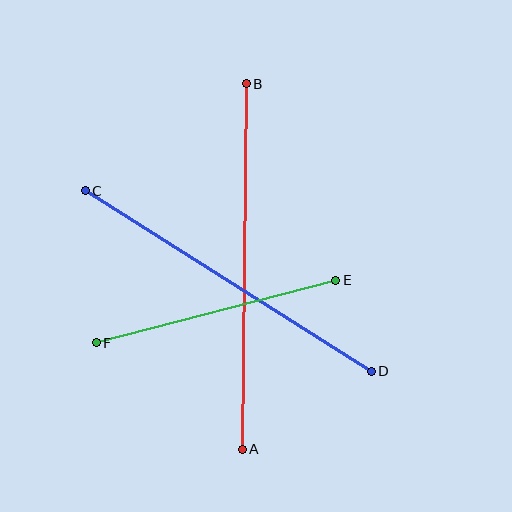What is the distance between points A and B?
The distance is approximately 365 pixels.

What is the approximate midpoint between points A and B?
The midpoint is at approximately (244, 266) pixels.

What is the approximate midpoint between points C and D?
The midpoint is at approximately (228, 281) pixels.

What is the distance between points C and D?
The distance is approximately 338 pixels.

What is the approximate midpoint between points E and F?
The midpoint is at approximately (216, 312) pixels.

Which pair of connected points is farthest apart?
Points A and B are farthest apart.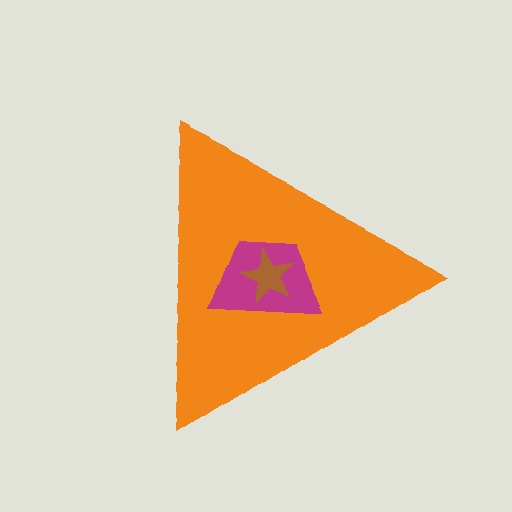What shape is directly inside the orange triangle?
The magenta trapezoid.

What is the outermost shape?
The orange triangle.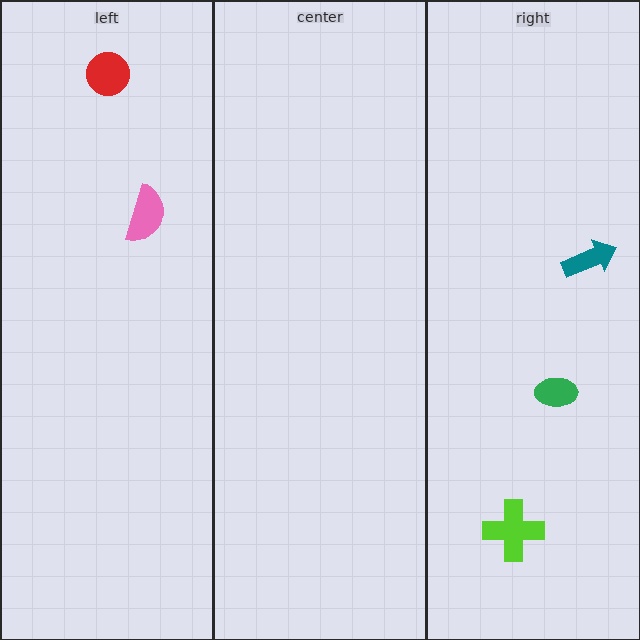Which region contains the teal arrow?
The right region.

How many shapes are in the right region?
3.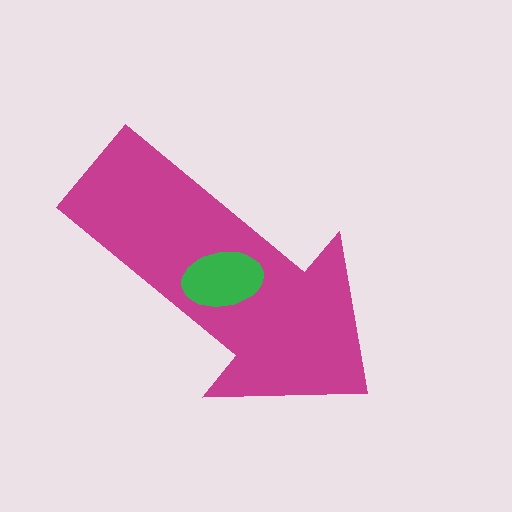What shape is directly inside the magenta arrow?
The green ellipse.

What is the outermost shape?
The magenta arrow.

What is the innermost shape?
The green ellipse.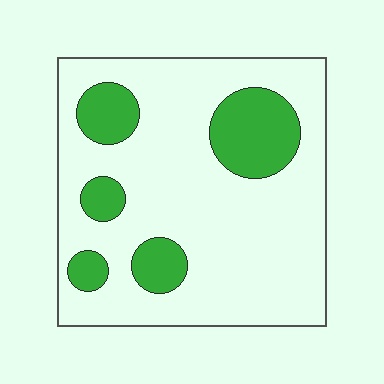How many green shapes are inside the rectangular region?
5.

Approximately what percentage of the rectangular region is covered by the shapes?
Approximately 20%.